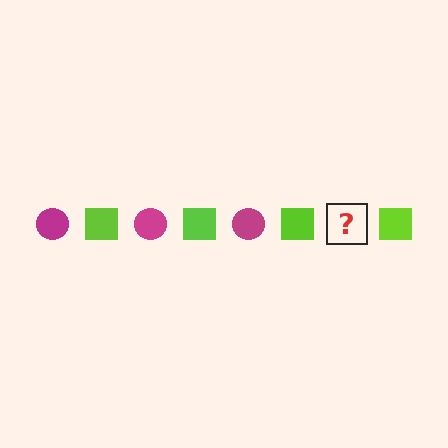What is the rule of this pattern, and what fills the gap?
The rule is that the pattern alternates between magenta circle and lime square. The gap should be filled with a magenta circle.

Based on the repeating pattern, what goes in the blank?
The blank should be a magenta circle.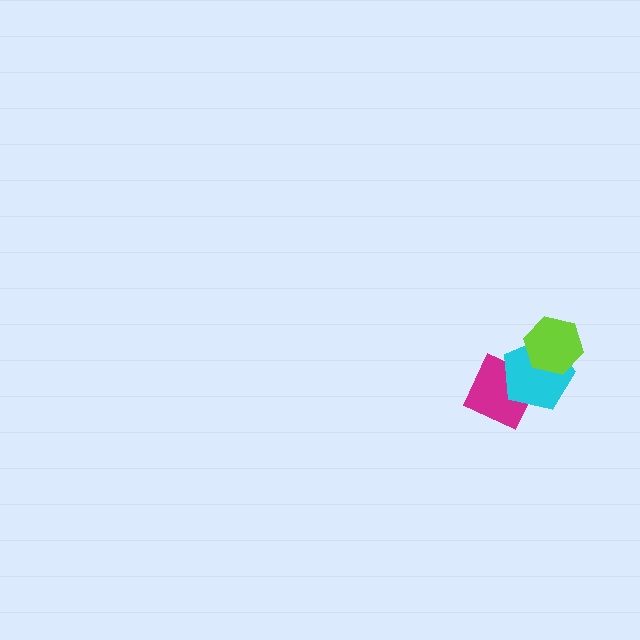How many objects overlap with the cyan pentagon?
2 objects overlap with the cyan pentagon.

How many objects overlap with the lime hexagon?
1 object overlaps with the lime hexagon.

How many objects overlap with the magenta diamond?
1 object overlaps with the magenta diamond.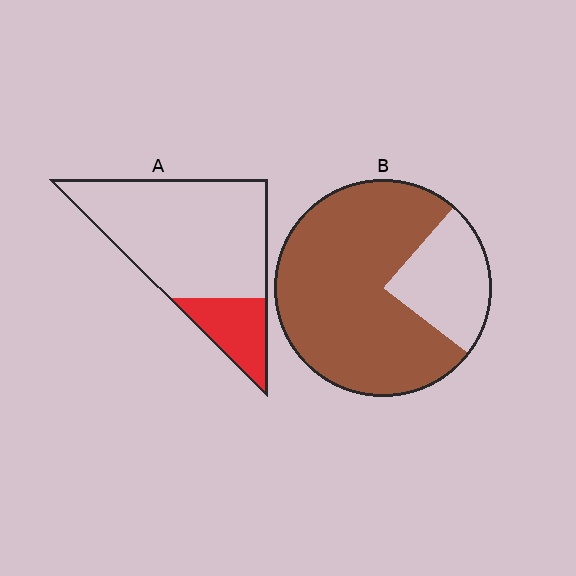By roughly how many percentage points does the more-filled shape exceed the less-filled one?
By roughly 55 percentage points (B over A).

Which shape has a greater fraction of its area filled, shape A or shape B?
Shape B.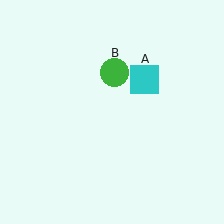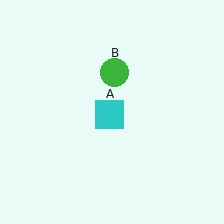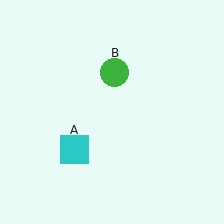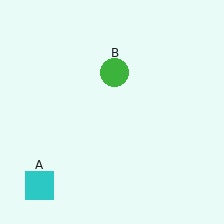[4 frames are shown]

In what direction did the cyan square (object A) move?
The cyan square (object A) moved down and to the left.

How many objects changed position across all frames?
1 object changed position: cyan square (object A).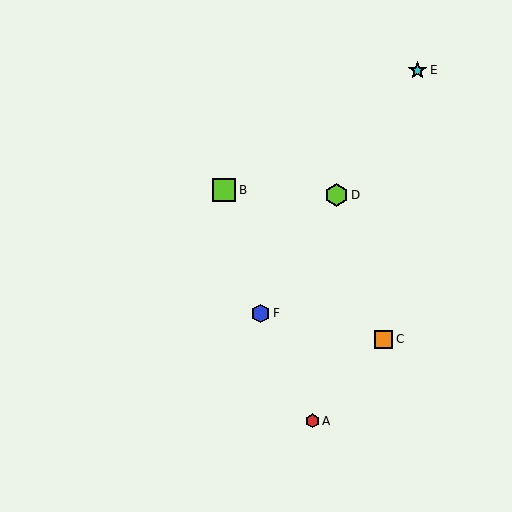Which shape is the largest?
The lime square (labeled B) is the largest.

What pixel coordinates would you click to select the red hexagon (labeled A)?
Click at (313, 421) to select the red hexagon A.